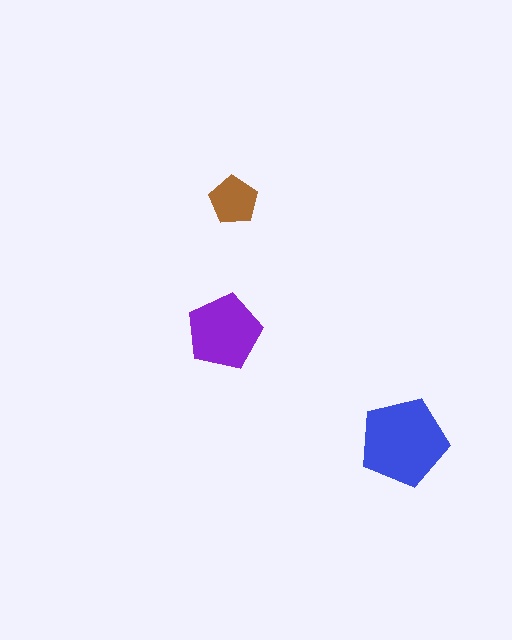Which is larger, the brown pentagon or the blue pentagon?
The blue one.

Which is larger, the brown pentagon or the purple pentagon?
The purple one.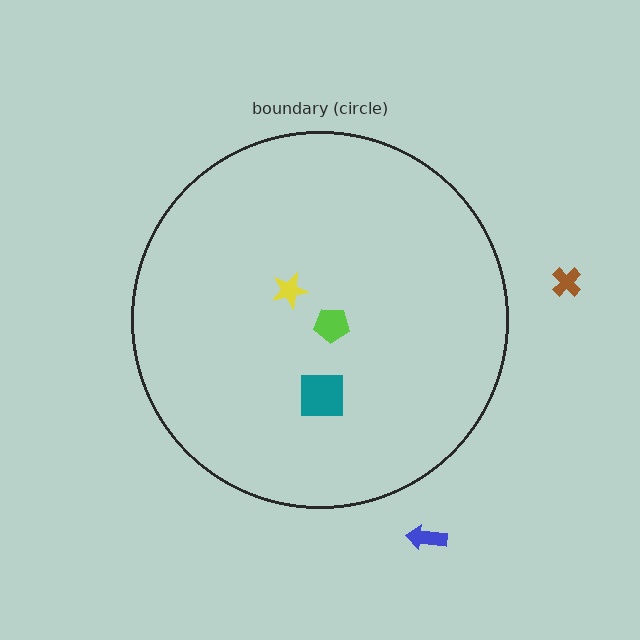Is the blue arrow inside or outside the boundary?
Outside.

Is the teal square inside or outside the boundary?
Inside.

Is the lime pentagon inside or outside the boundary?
Inside.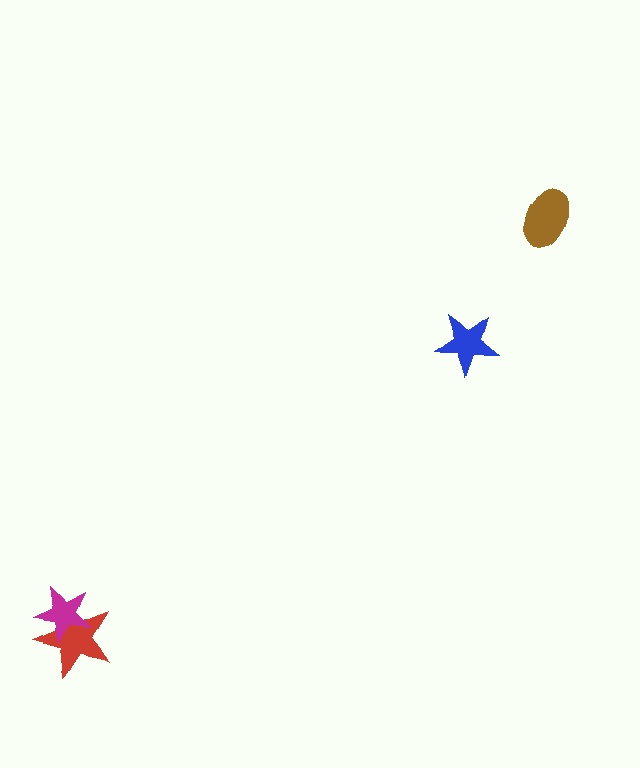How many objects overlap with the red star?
1 object overlaps with the red star.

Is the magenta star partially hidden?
No, no other shape covers it.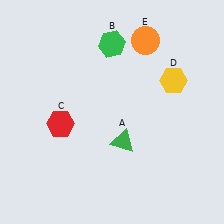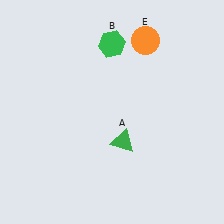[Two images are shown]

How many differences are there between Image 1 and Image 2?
There are 2 differences between the two images.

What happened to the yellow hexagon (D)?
The yellow hexagon (D) was removed in Image 2. It was in the top-right area of Image 1.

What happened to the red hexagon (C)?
The red hexagon (C) was removed in Image 2. It was in the bottom-left area of Image 1.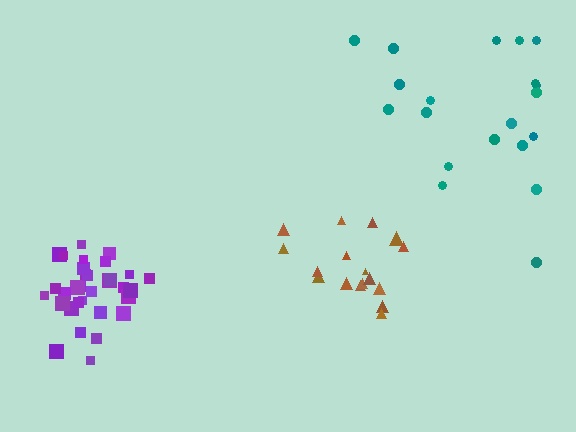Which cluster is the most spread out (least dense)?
Teal.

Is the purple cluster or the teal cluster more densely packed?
Purple.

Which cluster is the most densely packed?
Purple.